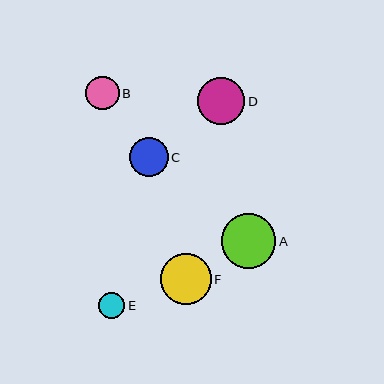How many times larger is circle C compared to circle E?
Circle C is approximately 1.5 times the size of circle E.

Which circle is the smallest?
Circle E is the smallest with a size of approximately 27 pixels.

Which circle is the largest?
Circle A is the largest with a size of approximately 54 pixels.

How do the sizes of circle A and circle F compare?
Circle A and circle F are approximately the same size.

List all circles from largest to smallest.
From largest to smallest: A, F, D, C, B, E.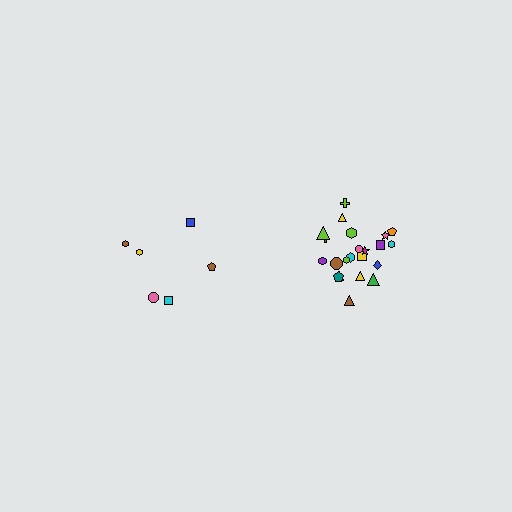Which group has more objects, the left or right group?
The right group.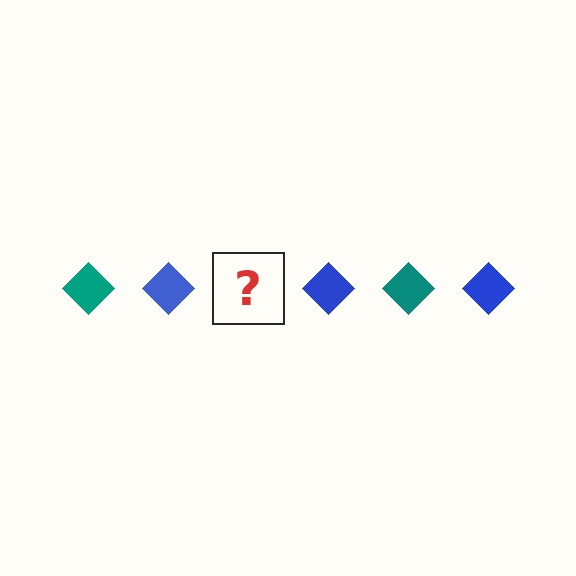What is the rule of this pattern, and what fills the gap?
The rule is that the pattern cycles through teal, blue diamonds. The gap should be filled with a teal diamond.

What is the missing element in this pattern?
The missing element is a teal diamond.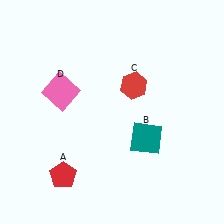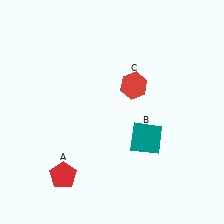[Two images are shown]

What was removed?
The pink square (D) was removed in Image 2.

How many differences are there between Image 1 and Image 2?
There is 1 difference between the two images.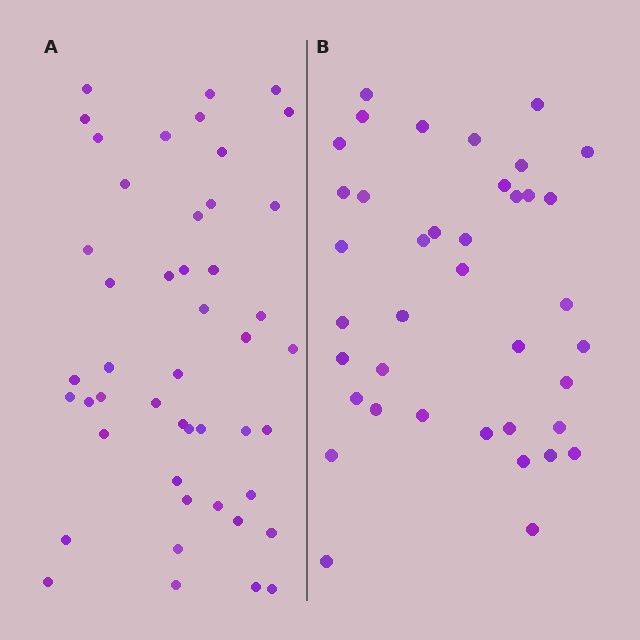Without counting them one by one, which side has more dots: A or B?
Region A (the left region) has more dots.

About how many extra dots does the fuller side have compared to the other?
Region A has roughly 8 or so more dots than region B.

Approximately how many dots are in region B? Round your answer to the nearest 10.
About 40 dots. (The exact count is 39, which rounds to 40.)